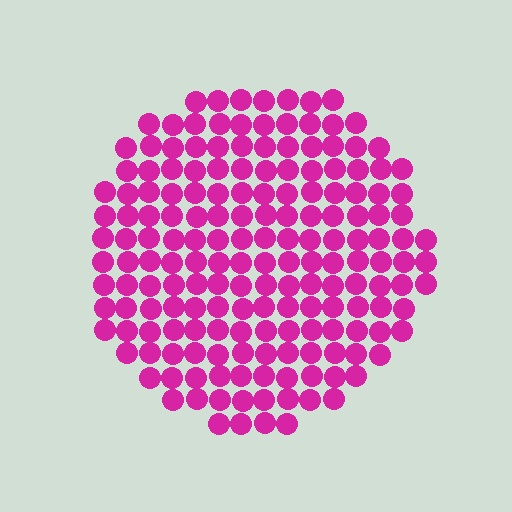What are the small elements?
The small elements are circles.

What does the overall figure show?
The overall figure shows a circle.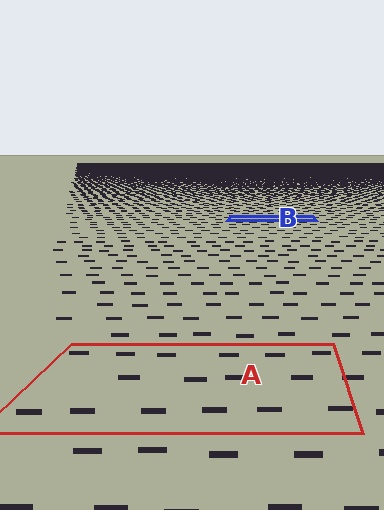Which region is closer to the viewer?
Region A is closer. The texture elements there are larger and more spread out.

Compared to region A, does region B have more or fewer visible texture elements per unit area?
Region B has more texture elements per unit area — they are packed more densely because it is farther away.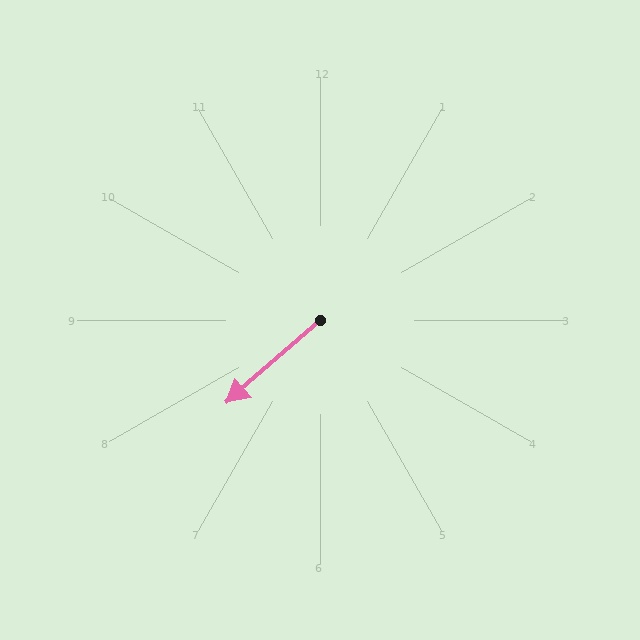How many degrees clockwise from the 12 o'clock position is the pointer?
Approximately 229 degrees.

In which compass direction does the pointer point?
Southwest.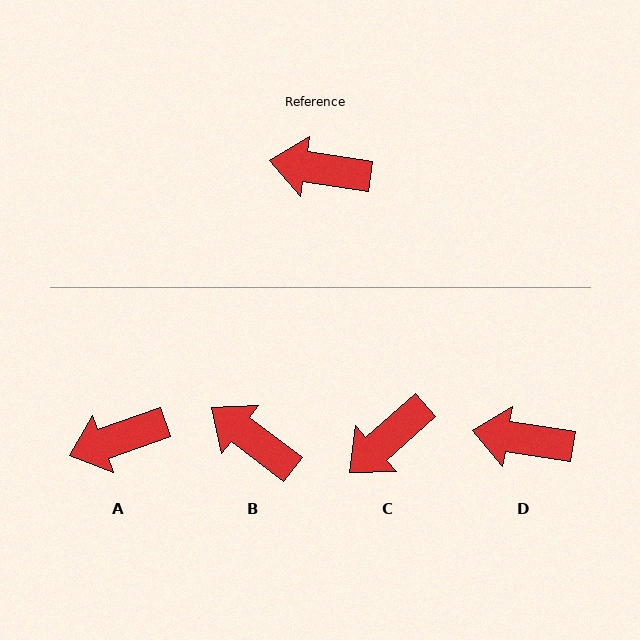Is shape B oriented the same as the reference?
No, it is off by about 28 degrees.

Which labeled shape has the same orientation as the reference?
D.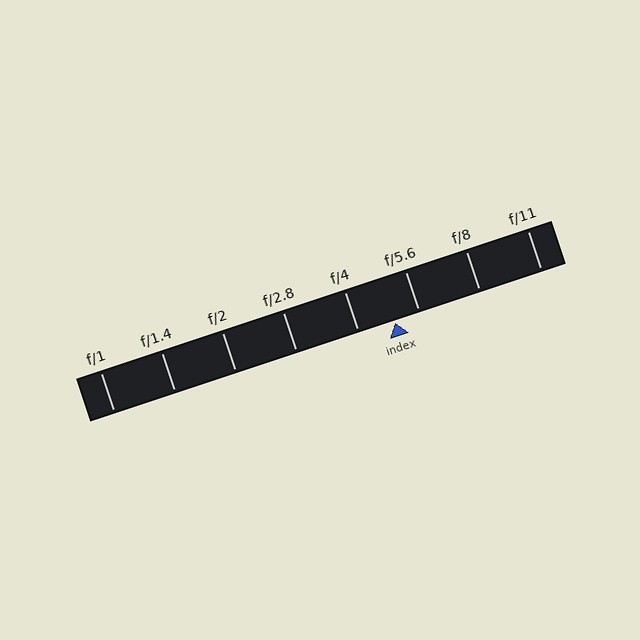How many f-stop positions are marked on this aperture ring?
There are 8 f-stop positions marked.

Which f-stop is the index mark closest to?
The index mark is closest to f/5.6.